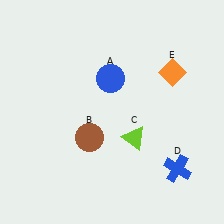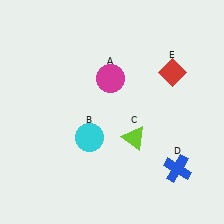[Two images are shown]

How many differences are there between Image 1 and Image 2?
There are 3 differences between the two images.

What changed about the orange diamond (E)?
In Image 1, E is orange. In Image 2, it changed to red.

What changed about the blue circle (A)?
In Image 1, A is blue. In Image 2, it changed to magenta.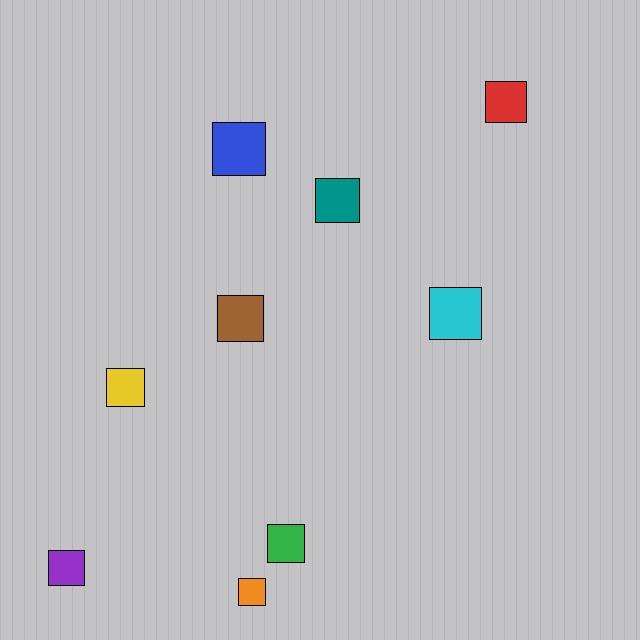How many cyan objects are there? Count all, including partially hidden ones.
There is 1 cyan object.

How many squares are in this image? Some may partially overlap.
There are 9 squares.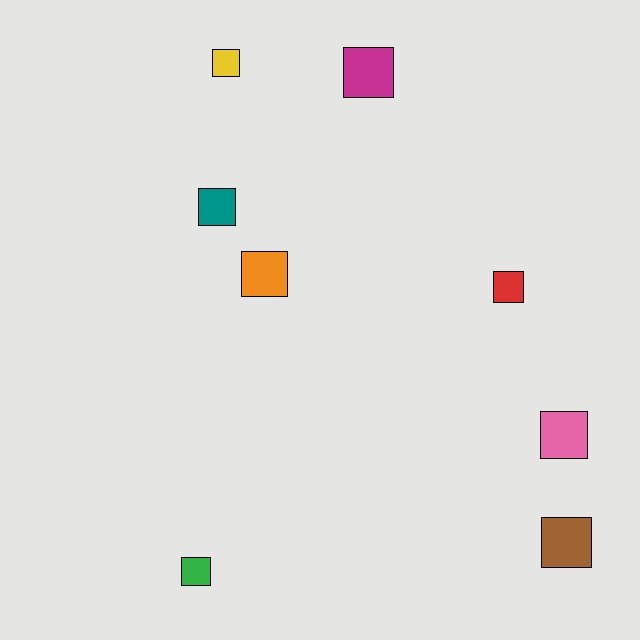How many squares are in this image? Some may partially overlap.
There are 8 squares.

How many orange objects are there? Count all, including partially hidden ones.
There is 1 orange object.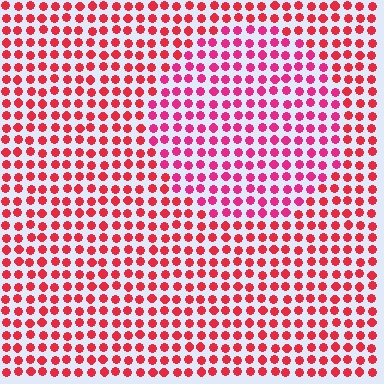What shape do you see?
I see a circle.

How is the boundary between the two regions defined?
The boundary is defined purely by a slight shift in hue (about 24 degrees). Spacing, size, and orientation are identical on both sides.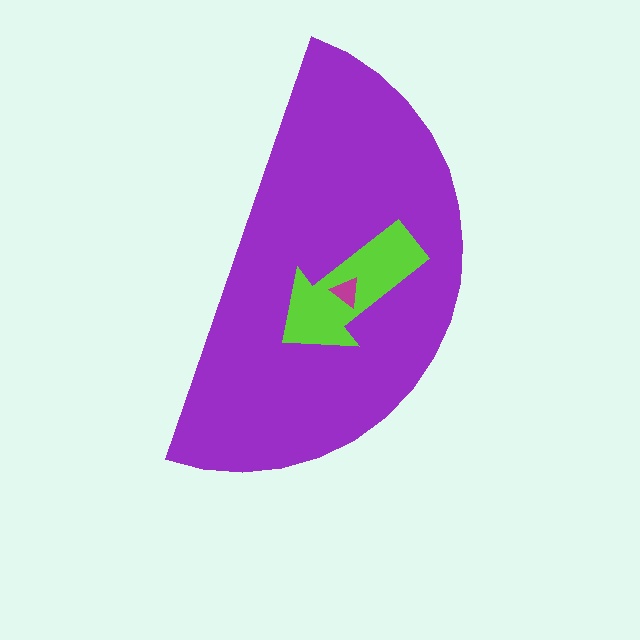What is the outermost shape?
The purple semicircle.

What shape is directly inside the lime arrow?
The magenta triangle.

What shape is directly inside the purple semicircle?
The lime arrow.